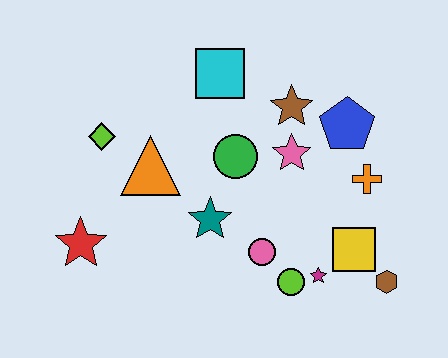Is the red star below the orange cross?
Yes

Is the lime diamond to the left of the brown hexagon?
Yes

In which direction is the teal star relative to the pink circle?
The teal star is to the left of the pink circle.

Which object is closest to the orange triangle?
The lime diamond is closest to the orange triangle.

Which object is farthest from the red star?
The brown hexagon is farthest from the red star.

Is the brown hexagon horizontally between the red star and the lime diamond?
No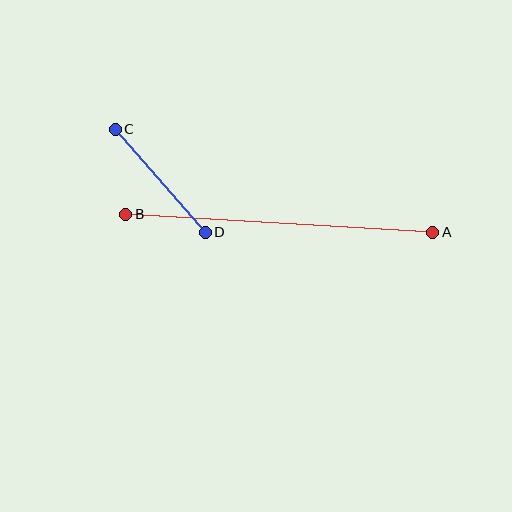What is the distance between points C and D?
The distance is approximately 136 pixels.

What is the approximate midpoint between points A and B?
The midpoint is at approximately (279, 223) pixels.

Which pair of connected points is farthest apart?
Points A and B are farthest apart.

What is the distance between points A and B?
The distance is approximately 307 pixels.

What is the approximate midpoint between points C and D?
The midpoint is at approximately (160, 181) pixels.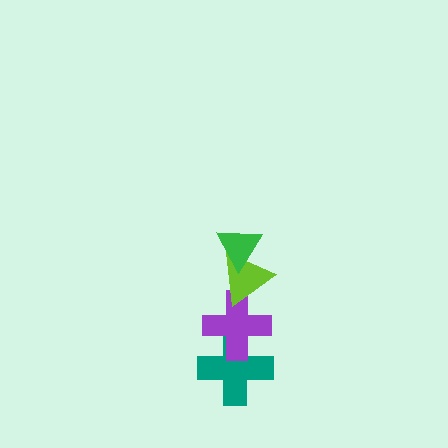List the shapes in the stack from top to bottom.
From top to bottom: the green triangle, the lime triangle, the purple cross, the teal cross.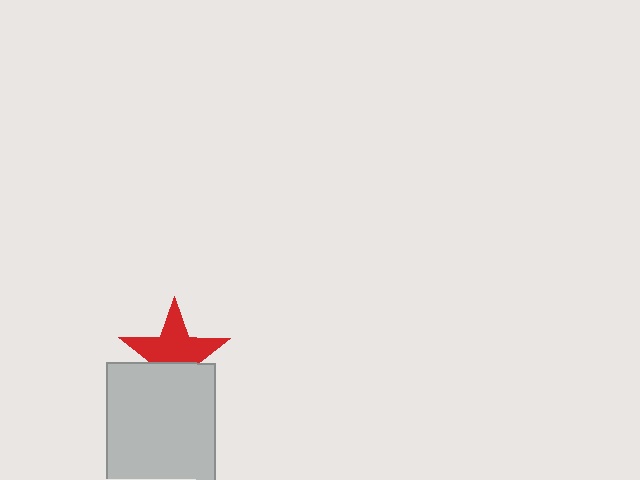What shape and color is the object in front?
The object in front is a light gray rectangle.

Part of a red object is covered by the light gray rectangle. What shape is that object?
It is a star.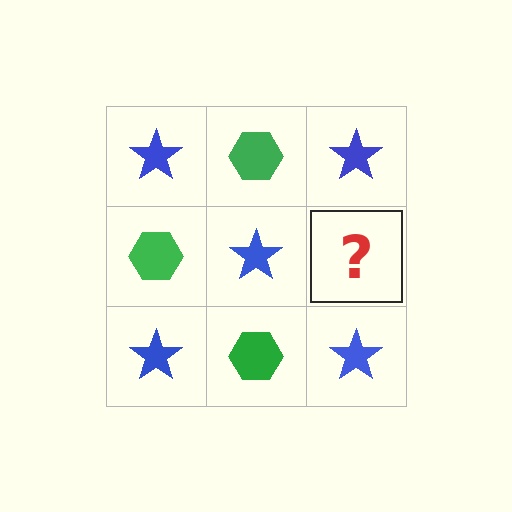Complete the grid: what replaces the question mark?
The question mark should be replaced with a green hexagon.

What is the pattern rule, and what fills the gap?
The rule is that it alternates blue star and green hexagon in a checkerboard pattern. The gap should be filled with a green hexagon.